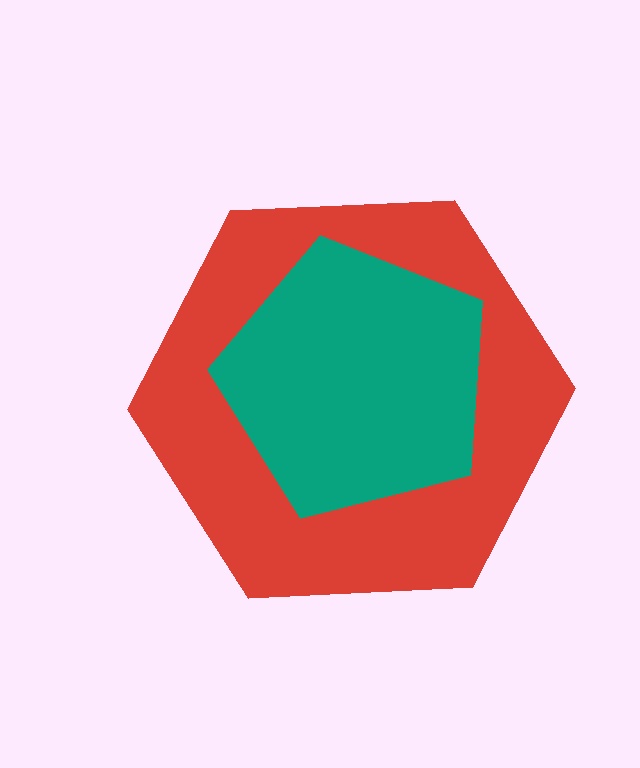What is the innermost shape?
The teal pentagon.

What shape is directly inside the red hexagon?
The teal pentagon.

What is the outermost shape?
The red hexagon.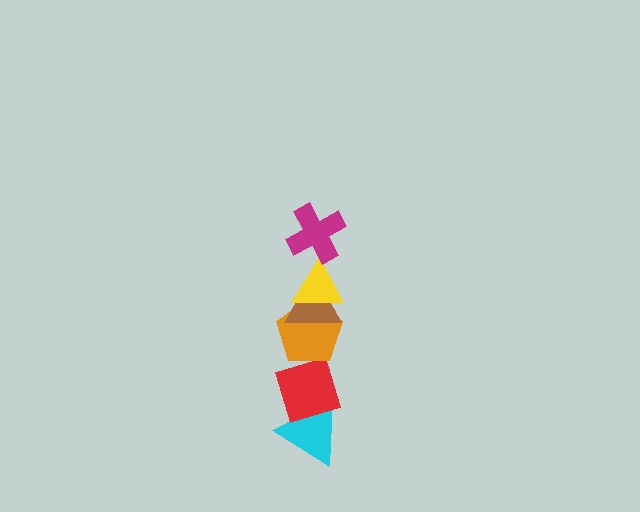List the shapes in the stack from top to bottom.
From top to bottom: the magenta cross, the yellow triangle, the brown triangle, the orange pentagon, the red diamond, the cyan triangle.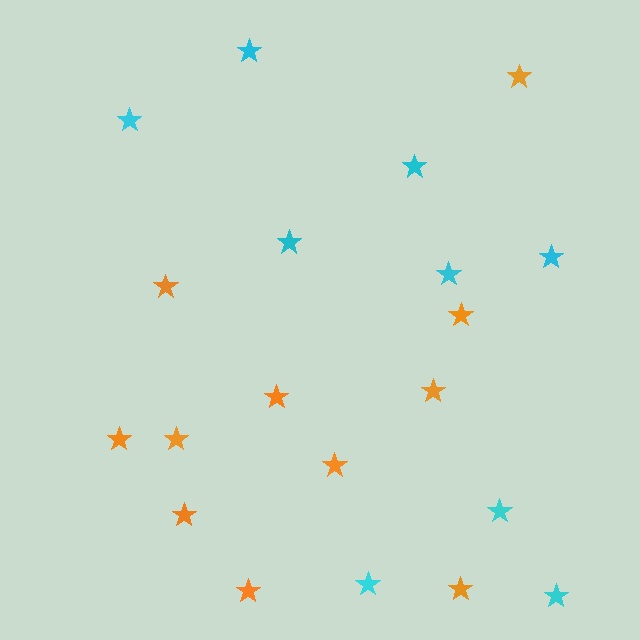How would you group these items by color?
There are 2 groups: one group of cyan stars (9) and one group of orange stars (11).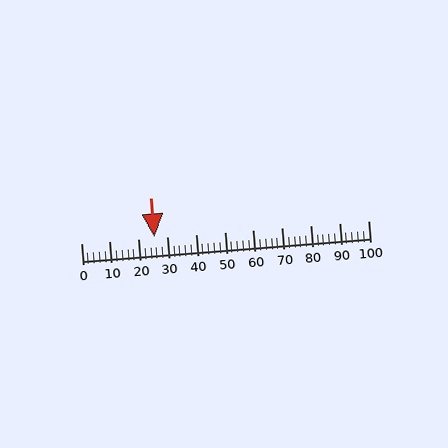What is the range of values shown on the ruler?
The ruler shows values from 0 to 100.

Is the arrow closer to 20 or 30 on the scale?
The arrow is closer to 30.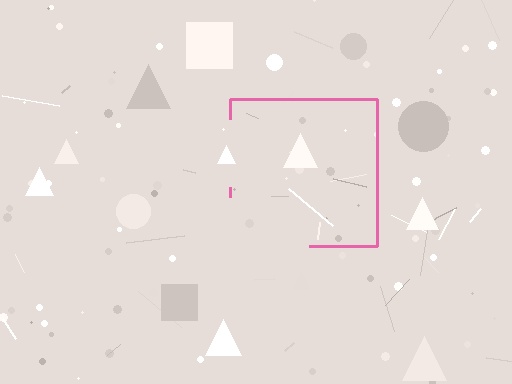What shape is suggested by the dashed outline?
The dashed outline suggests a square.